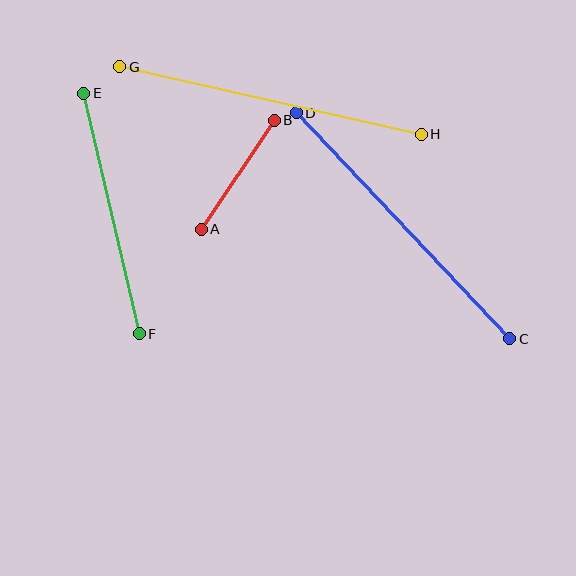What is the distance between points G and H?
The distance is approximately 309 pixels.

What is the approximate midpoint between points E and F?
The midpoint is at approximately (111, 213) pixels.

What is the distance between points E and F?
The distance is approximately 247 pixels.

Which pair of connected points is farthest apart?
Points C and D are farthest apart.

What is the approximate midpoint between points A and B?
The midpoint is at approximately (238, 175) pixels.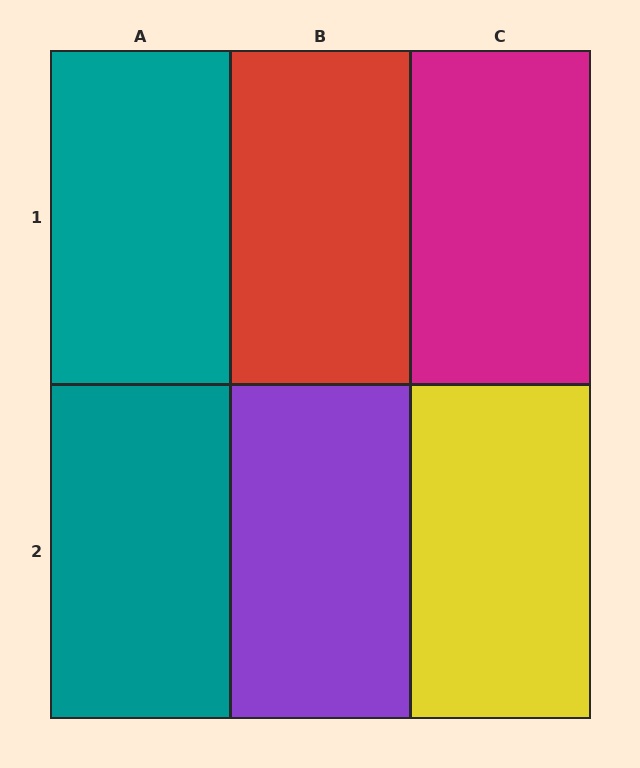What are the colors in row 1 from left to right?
Teal, red, magenta.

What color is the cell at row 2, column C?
Yellow.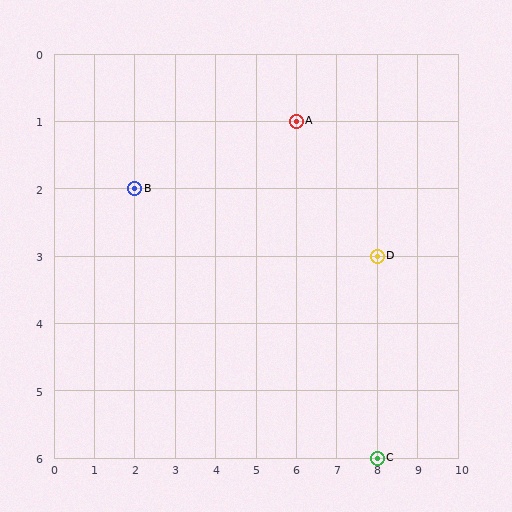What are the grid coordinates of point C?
Point C is at grid coordinates (8, 6).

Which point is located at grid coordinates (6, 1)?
Point A is at (6, 1).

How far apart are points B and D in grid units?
Points B and D are 6 columns and 1 row apart (about 6.1 grid units diagonally).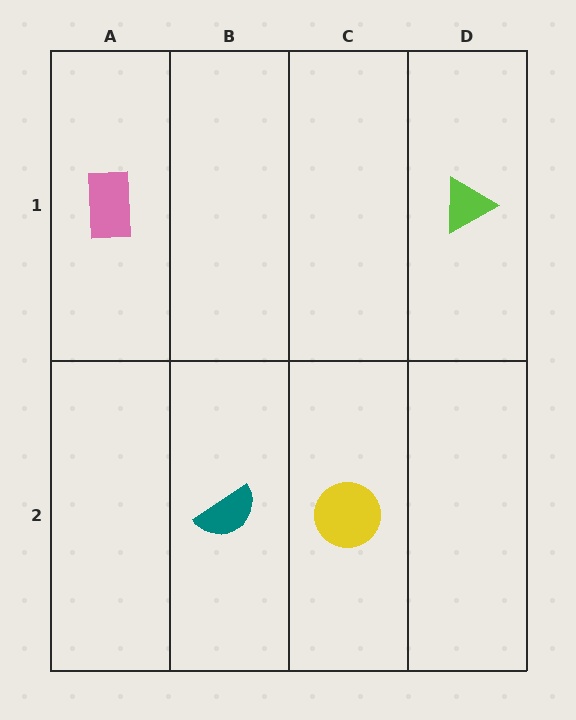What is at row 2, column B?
A teal semicircle.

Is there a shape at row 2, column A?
No, that cell is empty.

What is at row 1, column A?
A pink rectangle.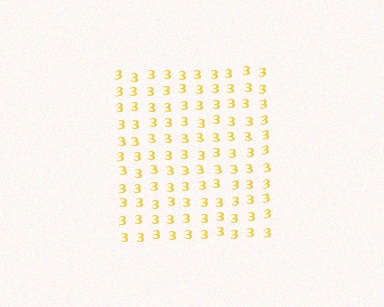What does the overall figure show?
The overall figure shows a square.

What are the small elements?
The small elements are digit 3's.